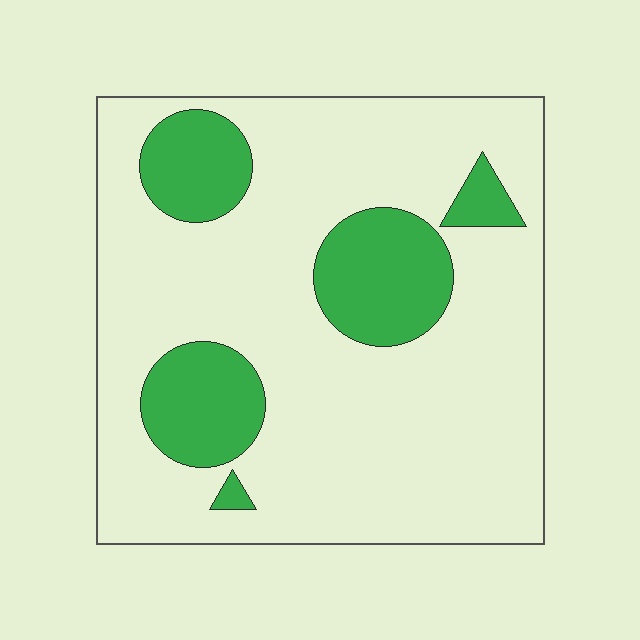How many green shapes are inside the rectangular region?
5.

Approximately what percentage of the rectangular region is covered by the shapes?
Approximately 20%.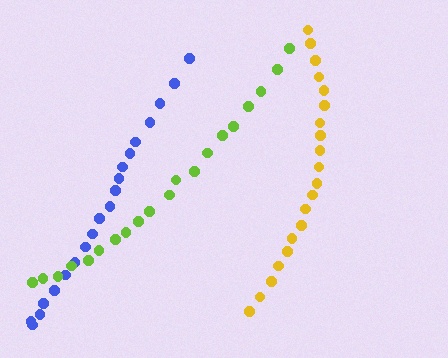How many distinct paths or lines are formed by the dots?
There are 3 distinct paths.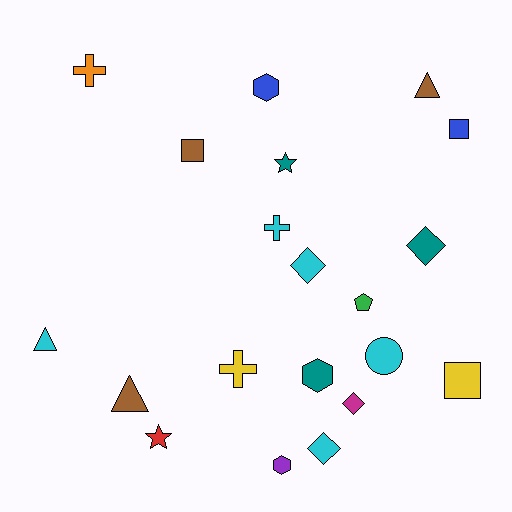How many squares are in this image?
There are 3 squares.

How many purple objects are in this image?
There is 1 purple object.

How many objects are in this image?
There are 20 objects.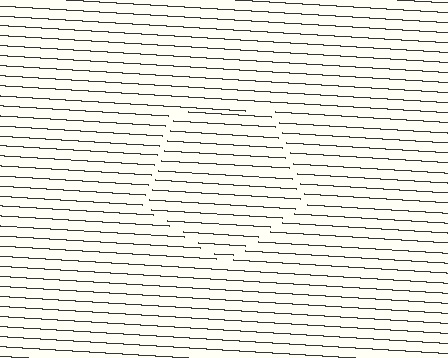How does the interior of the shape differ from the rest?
The interior of the shape contains the same grating, shifted by half a period — the contour is defined by the phase discontinuity where line-ends from the inner and outer gratings abut.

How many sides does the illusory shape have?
5 sides — the line-ends trace a pentagon.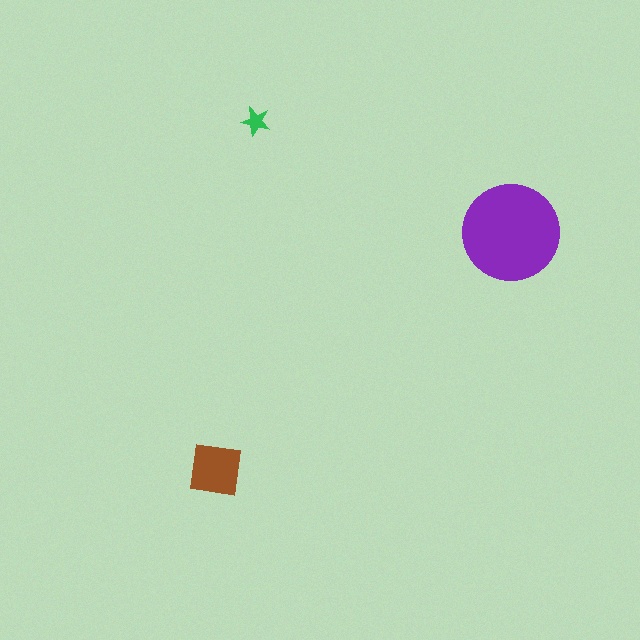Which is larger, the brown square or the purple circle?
The purple circle.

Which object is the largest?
The purple circle.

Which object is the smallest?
The green star.